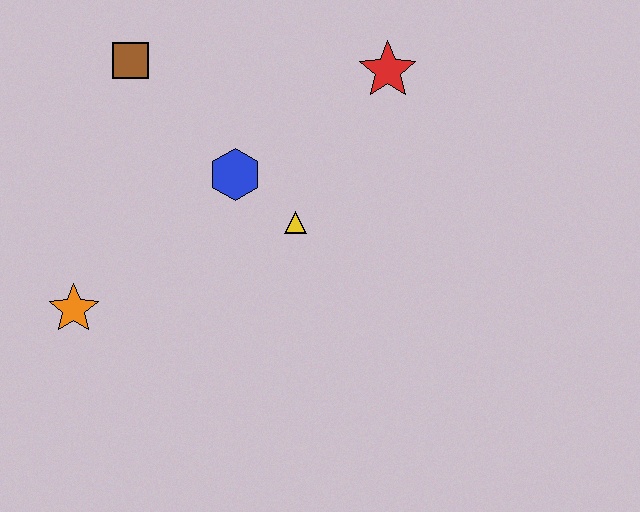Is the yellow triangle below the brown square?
Yes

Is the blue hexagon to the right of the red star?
No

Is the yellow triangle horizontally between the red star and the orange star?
Yes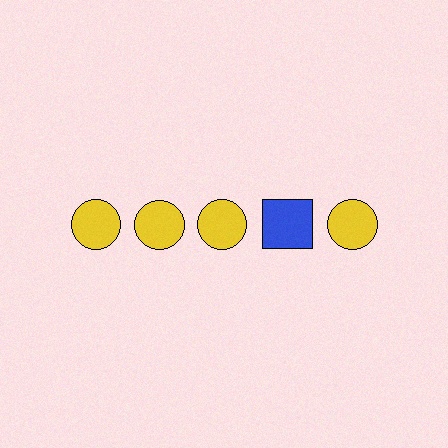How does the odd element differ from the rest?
It differs in both color (blue instead of yellow) and shape (square instead of circle).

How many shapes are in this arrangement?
There are 5 shapes arranged in a grid pattern.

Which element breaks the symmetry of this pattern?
The blue square in the top row, second from right column breaks the symmetry. All other shapes are yellow circles.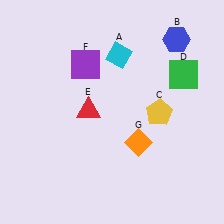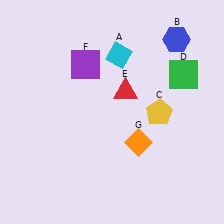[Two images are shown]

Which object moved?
The red triangle (E) moved right.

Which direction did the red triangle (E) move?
The red triangle (E) moved right.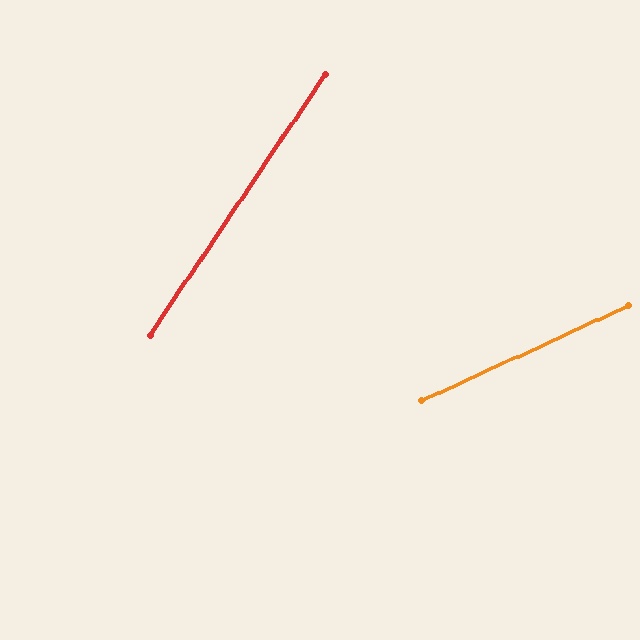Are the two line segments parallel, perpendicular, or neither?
Neither parallel nor perpendicular — they differ by about 31°.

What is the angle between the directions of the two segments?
Approximately 31 degrees.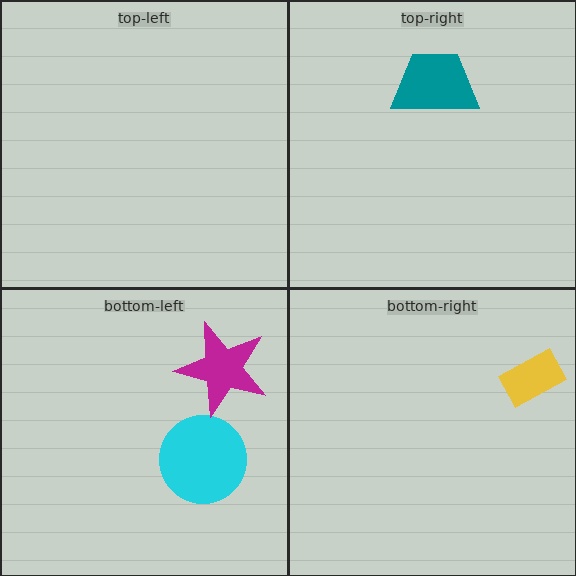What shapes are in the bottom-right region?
The yellow rectangle.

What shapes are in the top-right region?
The teal trapezoid.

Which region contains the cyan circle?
The bottom-left region.